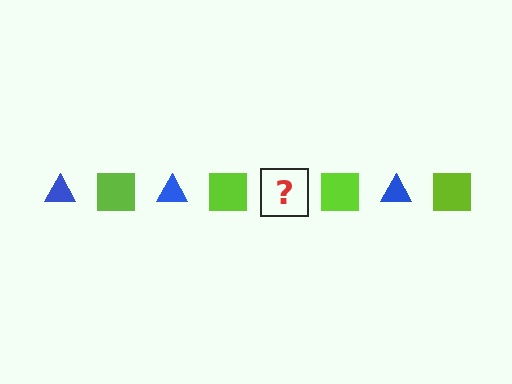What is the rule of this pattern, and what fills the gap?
The rule is that the pattern alternates between blue triangle and lime square. The gap should be filled with a blue triangle.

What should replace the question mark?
The question mark should be replaced with a blue triangle.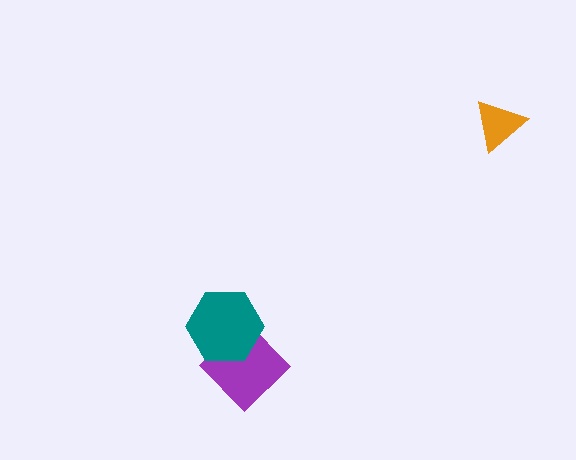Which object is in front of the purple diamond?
The teal hexagon is in front of the purple diamond.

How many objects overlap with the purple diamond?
1 object overlaps with the purple diamond.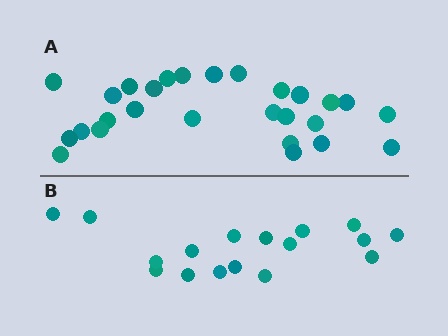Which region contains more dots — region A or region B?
Region A (the top region) has more dots.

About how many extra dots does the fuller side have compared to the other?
Region A has roughly 10 or so more dots than region B.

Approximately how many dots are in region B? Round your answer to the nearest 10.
About 20 dots. (The exact count is 17, which rounds to 20.)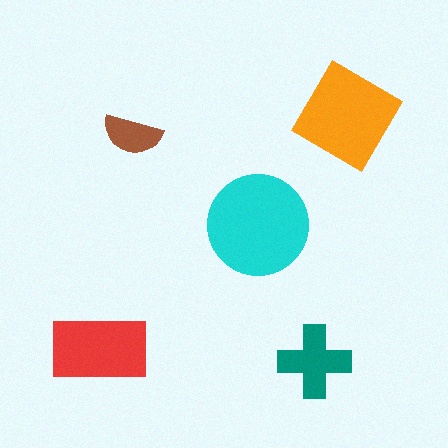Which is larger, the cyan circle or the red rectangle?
The cyan circle.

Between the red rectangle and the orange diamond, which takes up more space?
The orange diamond.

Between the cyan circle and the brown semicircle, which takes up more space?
The cyan circle.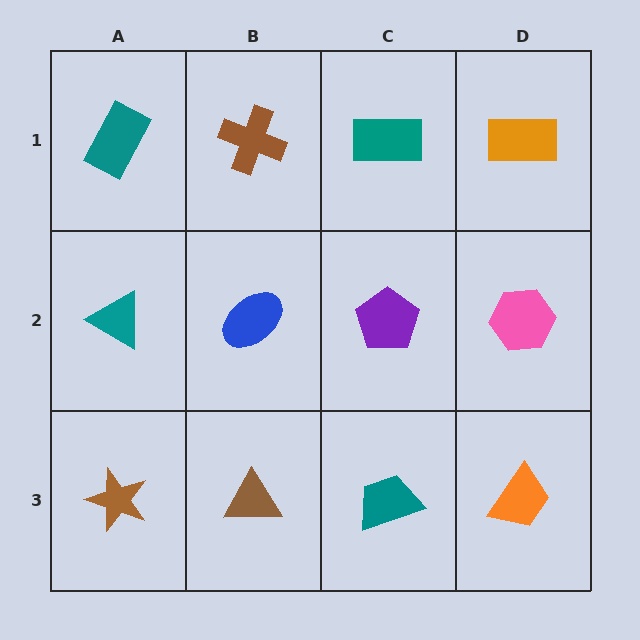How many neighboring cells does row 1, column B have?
3.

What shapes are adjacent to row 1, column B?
A blue ellipse (row 2, column B), a teal rectangle (row 1, column A), a teal rectangle (row 1, column C).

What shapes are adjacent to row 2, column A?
A teal rectangle (row 1, column A), a brown star (row 3, column A), a blue ellipse (row 2, column B).